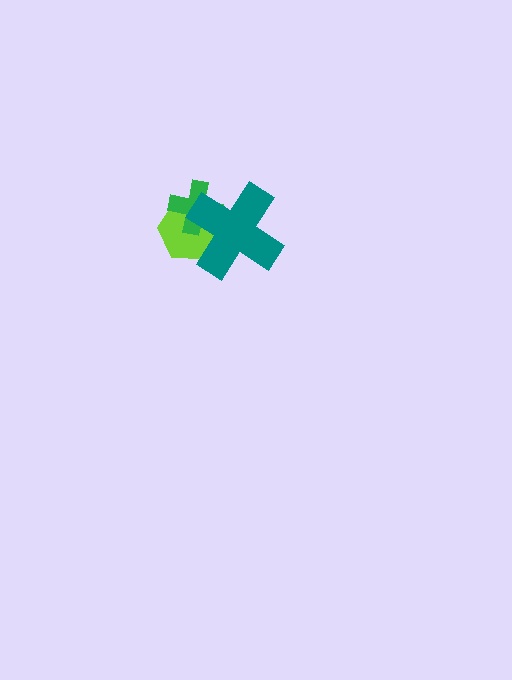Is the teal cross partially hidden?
No, no other shape covers it.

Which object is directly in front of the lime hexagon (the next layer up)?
The green cross is directly in front of the lime hexagon.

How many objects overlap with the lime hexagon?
2 objects overlap with the lime hexagon.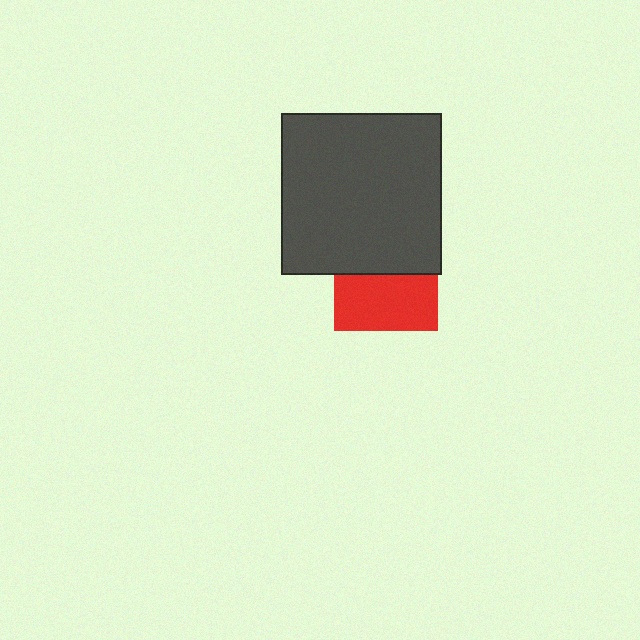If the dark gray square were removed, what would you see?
You would see the complete red square.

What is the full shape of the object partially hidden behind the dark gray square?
The partially hidden object is a red square.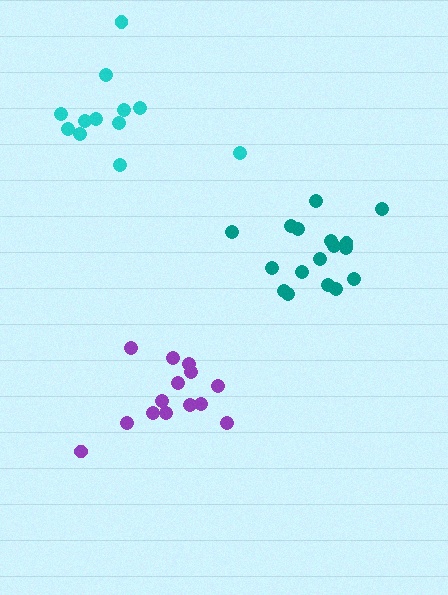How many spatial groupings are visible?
There are 3 spatial groupings.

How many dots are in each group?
Group 1: 17 dots, Group 2: 14 dots, Group 3: 12 dots (43 total).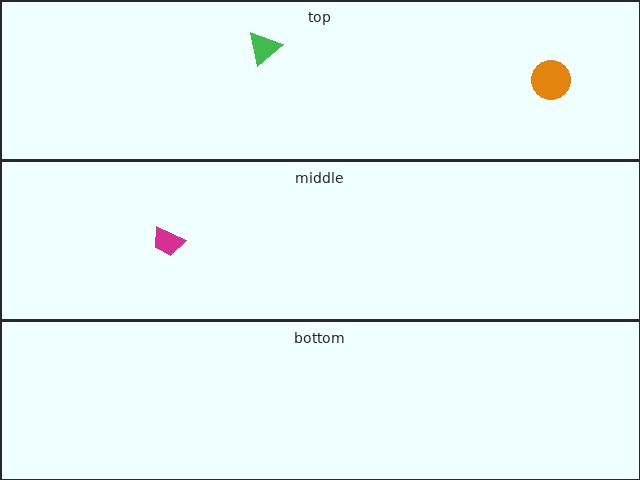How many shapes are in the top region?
2.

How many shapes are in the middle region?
1.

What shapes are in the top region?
The green triangle, the orange circle.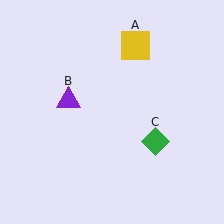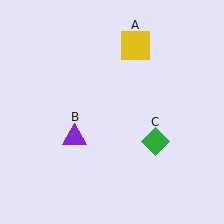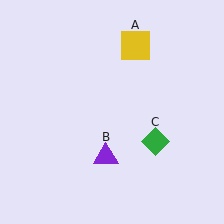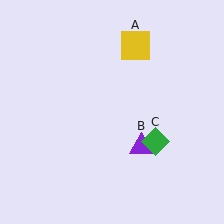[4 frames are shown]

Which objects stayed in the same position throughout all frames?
Yellow square (object A) and green diamond (object C) remained stationary.